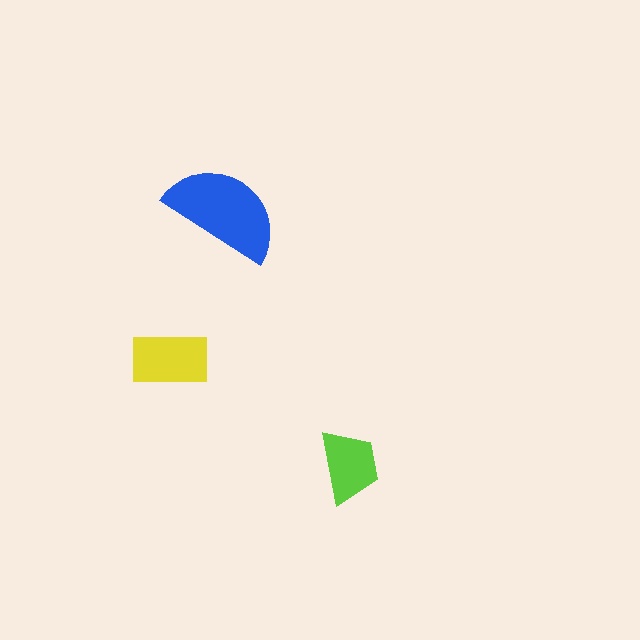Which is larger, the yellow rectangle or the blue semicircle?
The blue semicircle.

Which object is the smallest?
The lime trapezoid.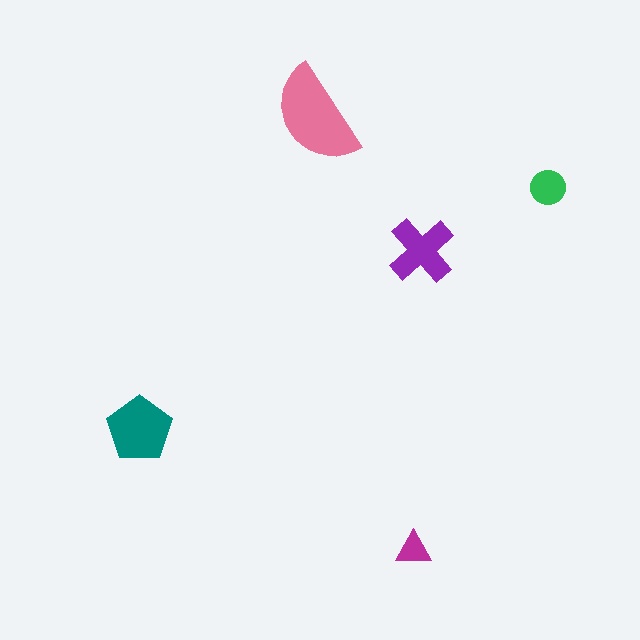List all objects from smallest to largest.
The magenta triangle, the green circle, the purple cross, the teal pentagon, the pink semicircle.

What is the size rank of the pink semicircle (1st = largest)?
1st.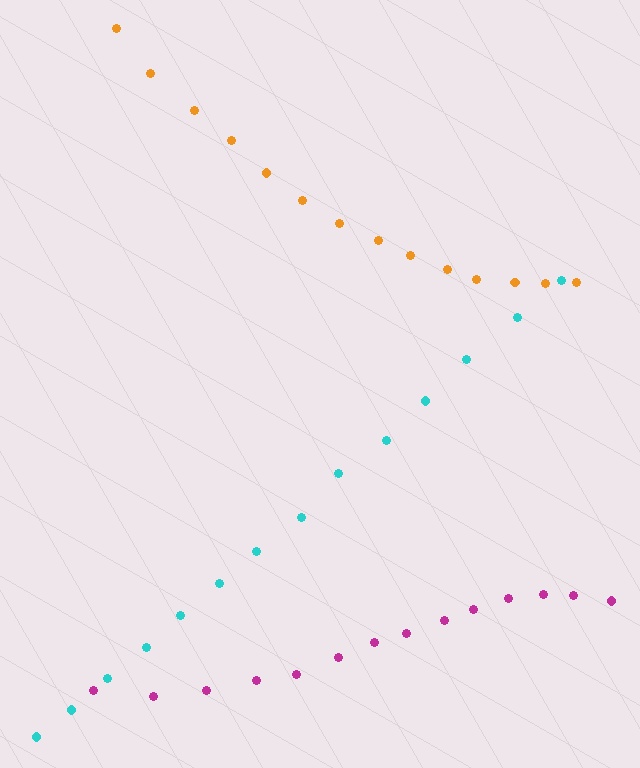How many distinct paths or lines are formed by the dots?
There are 3 distinct paths.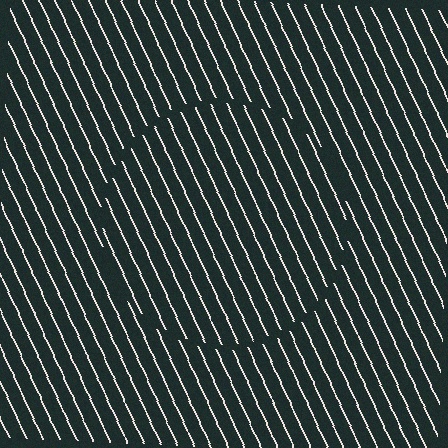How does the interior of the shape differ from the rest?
The interior of the shape contains the same grating, shifted by half a period — the contour is defined by the phase discontinuity where line-ends from the inner and outer gratings abut.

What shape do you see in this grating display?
An illusory circle. The interior of the shape contains the same grating, shifted by half a period — the contour is defined by the phase discontinuity where line-ends from the inner and outer gratings abut.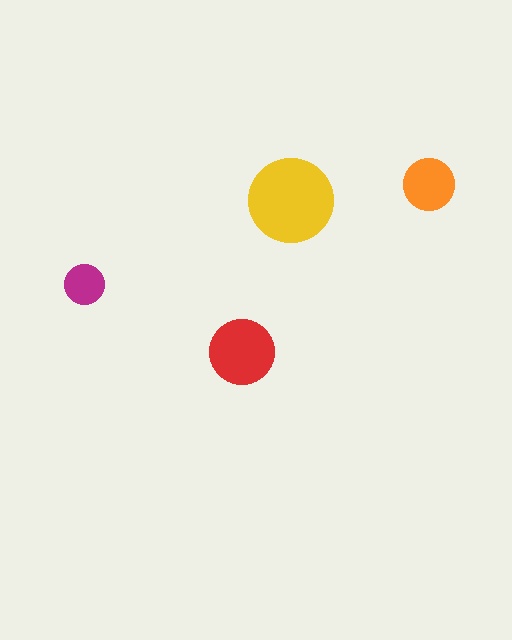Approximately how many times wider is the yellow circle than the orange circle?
About 1.5 times wider.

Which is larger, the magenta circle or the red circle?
The red one.